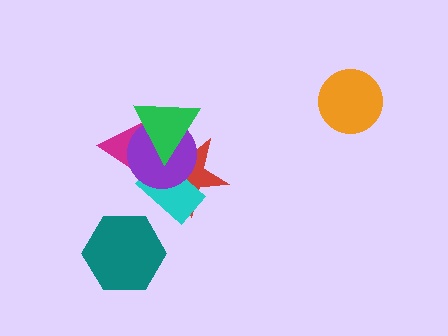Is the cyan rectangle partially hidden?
Yes, it is partially covered by another shape.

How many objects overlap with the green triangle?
3 objects overlap with the green triangle.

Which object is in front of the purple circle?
The green triangle is in front of the purple circle.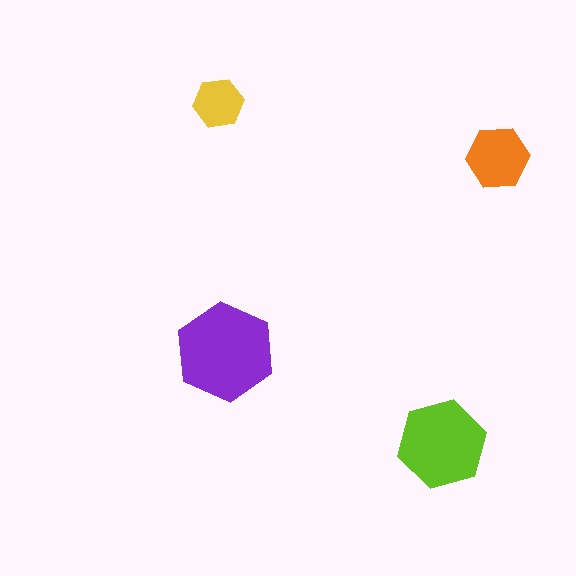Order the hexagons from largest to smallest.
the purple one, the lime one, the orange one, the yellow one.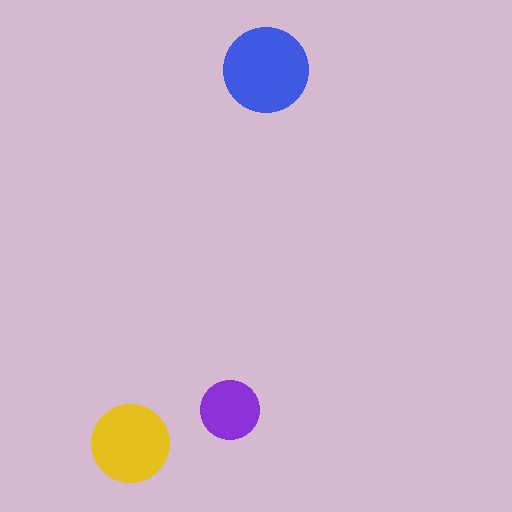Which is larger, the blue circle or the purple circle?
The blue one.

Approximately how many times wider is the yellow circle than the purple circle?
About 1.5 times wider.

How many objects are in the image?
There are 3 objects in the image.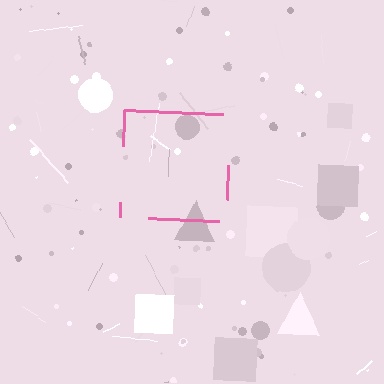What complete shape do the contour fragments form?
The contour fragments form a square.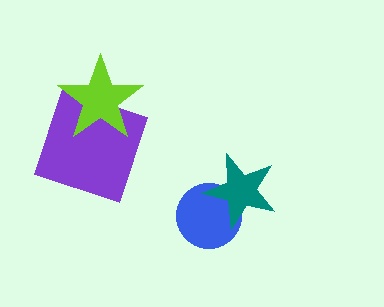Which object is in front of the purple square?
The lime star is in front of the purple square.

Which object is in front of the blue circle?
The teal star is in front of the blue circle.